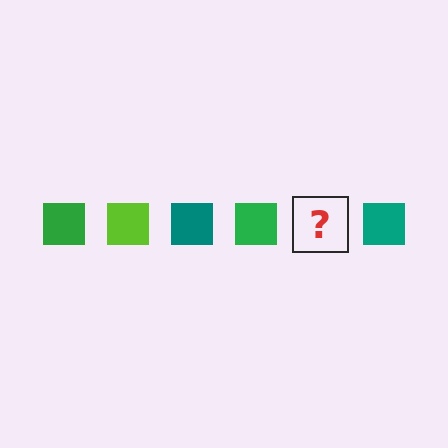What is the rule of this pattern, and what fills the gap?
The rule is that the pattern cycles through green, lime, teal squares. The gap should be filled with a lime square.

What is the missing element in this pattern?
The missing element is a lime square.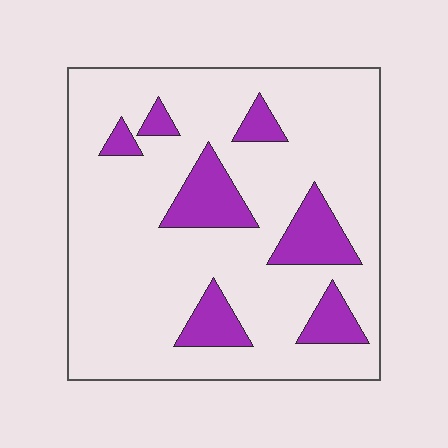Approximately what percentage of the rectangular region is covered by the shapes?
Approximately 20%.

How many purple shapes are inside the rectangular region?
7.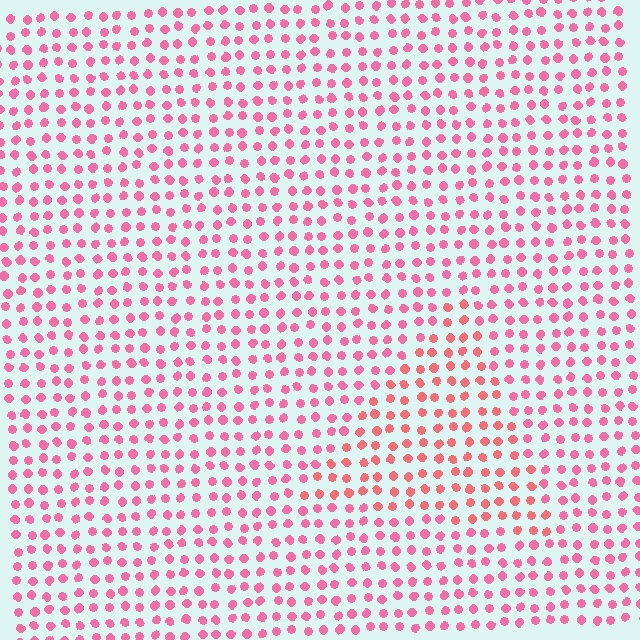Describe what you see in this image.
The image is filled with small pink elements in a uniform arrangement. A triangle-shaped region is visible where the elements are tinted to a slightly different hue, forming a subtle color boundary.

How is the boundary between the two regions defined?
The boundary is defined purely by a slight shift in hue (about 21 degrees). Spacing, size, and orientation are identical on both sides.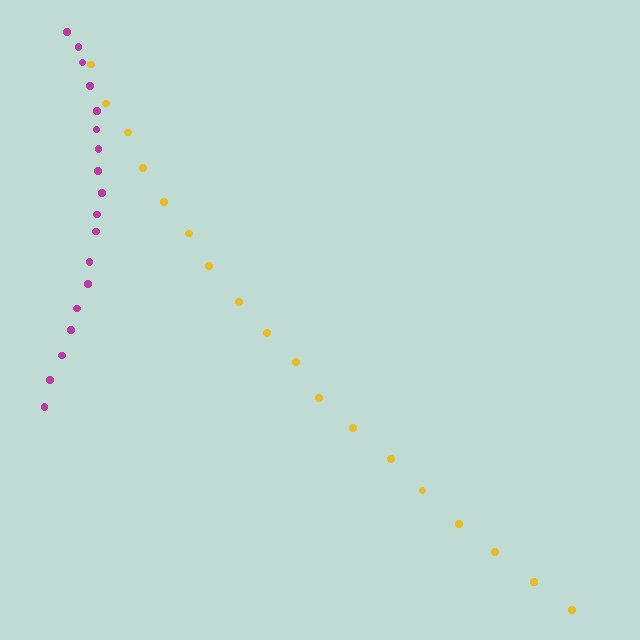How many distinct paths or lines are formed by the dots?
There are 2 distinct paths.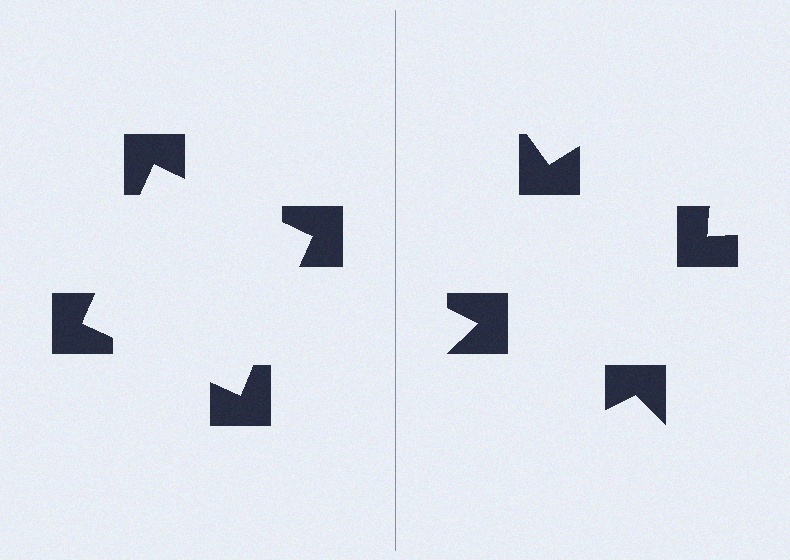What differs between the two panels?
The notched squares are positioned identically on both sides; only the wedge orientations differ. On the left they align to a square; on the right they are misaligned.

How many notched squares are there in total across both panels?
8 — 4 on each side.